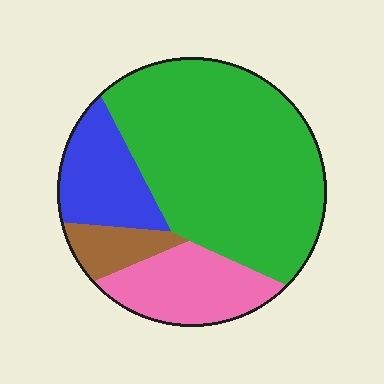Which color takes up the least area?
Brown, at roughly 5%.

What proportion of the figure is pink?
Pink takes up about one sixth (1/6) of the figure.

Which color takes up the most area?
Green, at roughly 60%.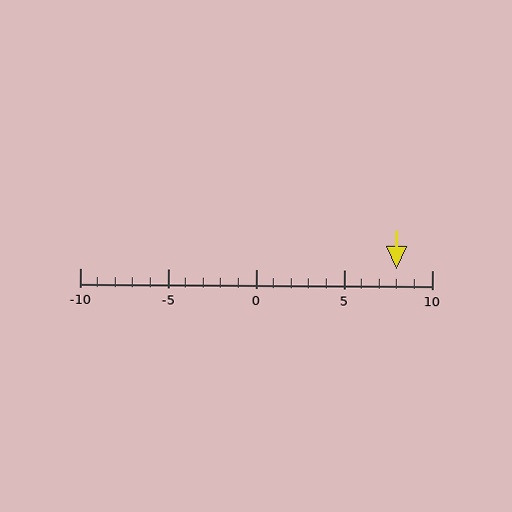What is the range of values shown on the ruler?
The ruler shows values from -10 to 10.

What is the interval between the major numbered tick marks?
The major tick marks are spaced 5 units apart.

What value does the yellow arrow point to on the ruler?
The yellow arrow points to approximately 8.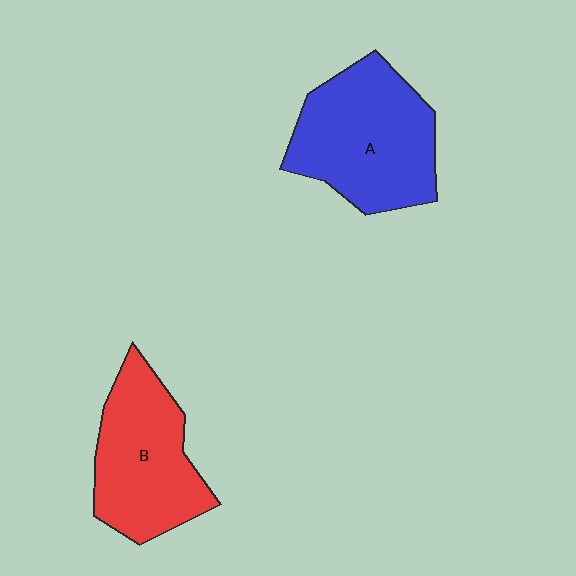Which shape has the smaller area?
Shape B (red).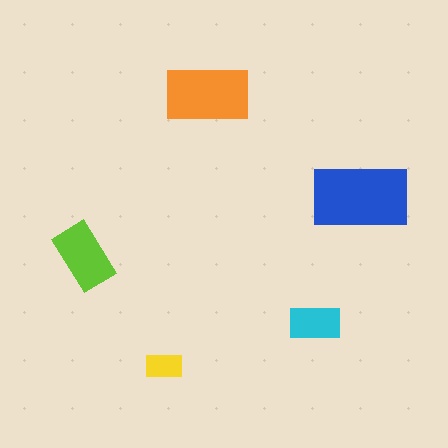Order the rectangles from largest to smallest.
the blue one, the orange one, the lime one, the cyan one, the yellow one.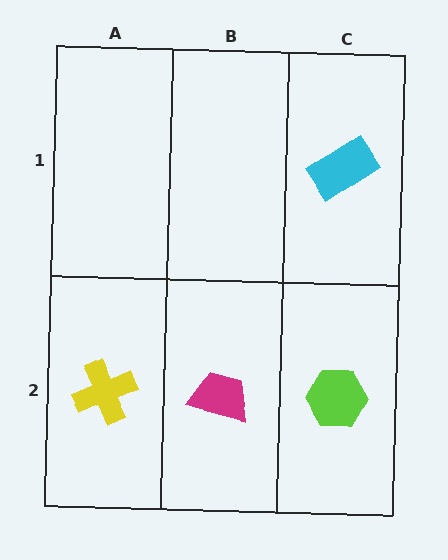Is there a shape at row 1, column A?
No, that cell is empty.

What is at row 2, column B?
A magenta trapezoid.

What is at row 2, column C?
A lime hexagon.